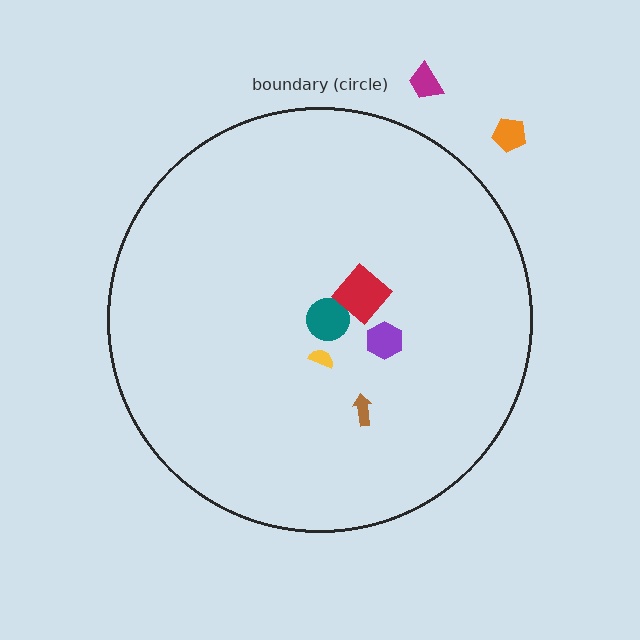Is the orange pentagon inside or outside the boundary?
Outside.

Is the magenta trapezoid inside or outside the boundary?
Outside.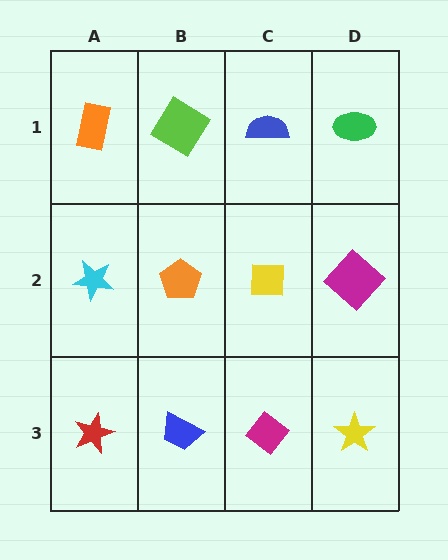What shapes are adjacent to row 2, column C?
A blue semicircle (row 1, column C), a magenta diamond (row 3, column C), an orange pentagon (row 2, column B), a magenta diamond (row 2, column D).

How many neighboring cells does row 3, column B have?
3.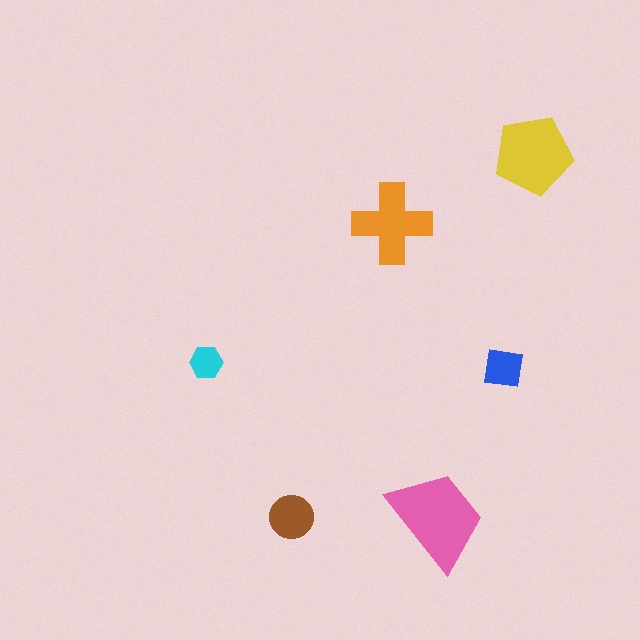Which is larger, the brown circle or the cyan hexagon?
The brown circle.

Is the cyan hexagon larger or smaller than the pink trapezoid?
Smaller.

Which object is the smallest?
The cyan hexagon.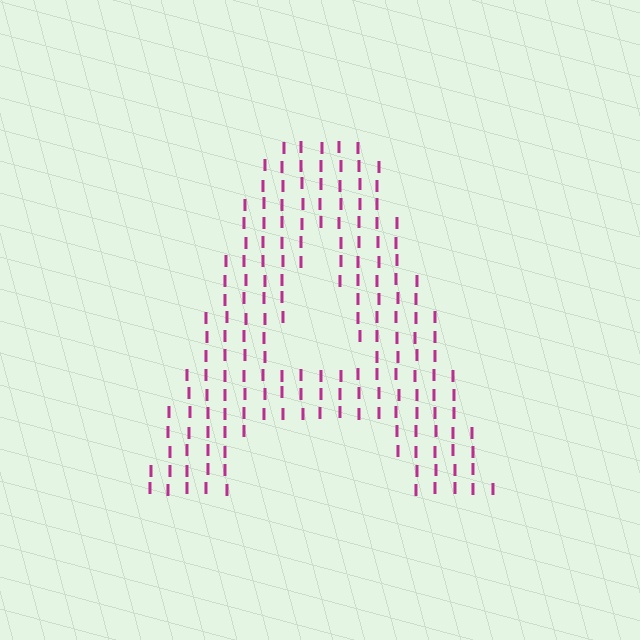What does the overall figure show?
The overall figure shows the letter A.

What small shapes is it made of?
It is made of small letter I's.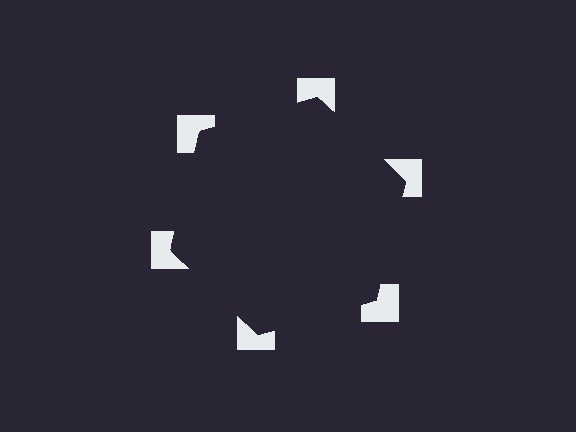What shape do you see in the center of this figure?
An illusory hexagon — its edges are inferred from the aligned wedge cuts in the notched squares, not physically drawn.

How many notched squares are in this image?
There are 6 — one at each vertex of the illusory hexagon.